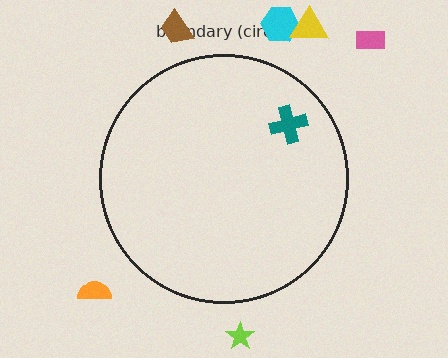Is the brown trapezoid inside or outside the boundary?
Outside.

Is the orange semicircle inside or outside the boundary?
Outside.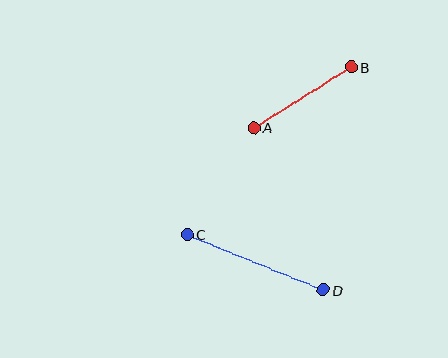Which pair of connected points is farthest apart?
Points C and D are farthest apart.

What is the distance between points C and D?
The distance is approximately 147 pixels.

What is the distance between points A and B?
The distance is approximately 115 pixels.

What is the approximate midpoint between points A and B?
The midpoint is at approximately (303, 97) pixels.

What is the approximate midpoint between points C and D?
The midpoint is at approximately (255, 262) pixels.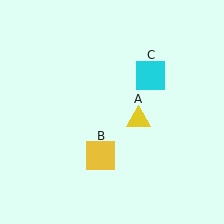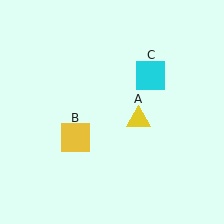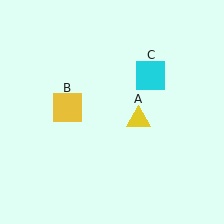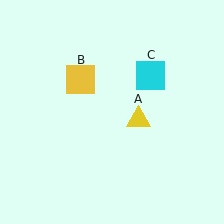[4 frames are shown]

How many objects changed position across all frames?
1 object changed position: yellow square (object B).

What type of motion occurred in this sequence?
The yellow square (object B) rotated clockwise around the center of the scene.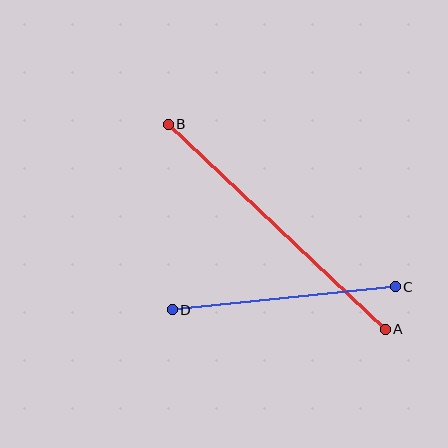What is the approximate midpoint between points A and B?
The midpoint is at approximately (277, 227) pixels.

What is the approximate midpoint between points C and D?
The midpoint is at approximately (284, 298) pixels.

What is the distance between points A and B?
The distance is approximately 299 pixels.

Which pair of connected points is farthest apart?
Points A and B are farthest apart.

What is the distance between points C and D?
The distance is approximately 224 pixels.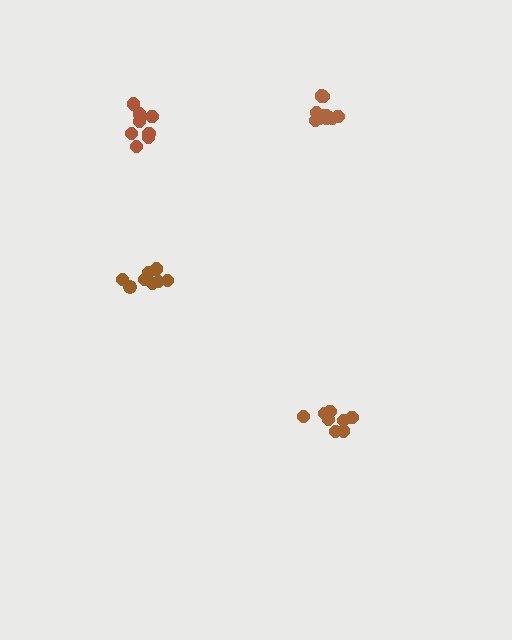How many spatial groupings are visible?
There are 4 spatial groupings.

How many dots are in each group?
Group 1: 8 dots, Group 2: 8 dots, Group 3: 11 dots, Group 4: 8 dots (35 total).